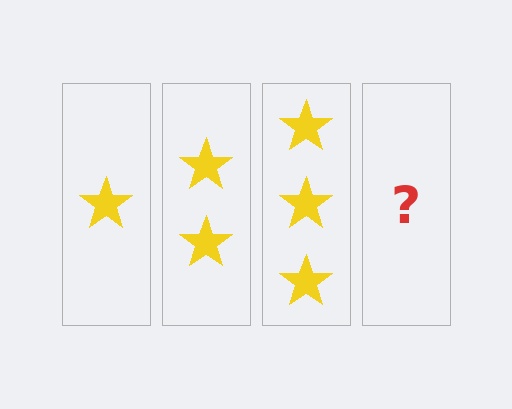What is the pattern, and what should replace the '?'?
The pattern is that each step adds one more star. The '?' should be 4 stars.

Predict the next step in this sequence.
The next step is 4 stars.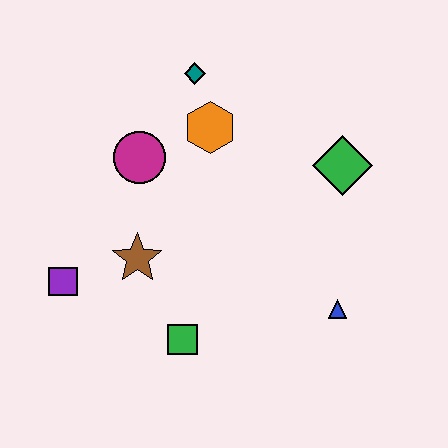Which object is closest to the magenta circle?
The orange hexagon is closest to the magenta circle.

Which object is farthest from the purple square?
The green diamond is farthest from the purple square.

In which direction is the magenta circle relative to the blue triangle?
The magenta circle is to the left of the blue triangle.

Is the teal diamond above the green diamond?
Yes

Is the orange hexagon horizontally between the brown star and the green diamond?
Yes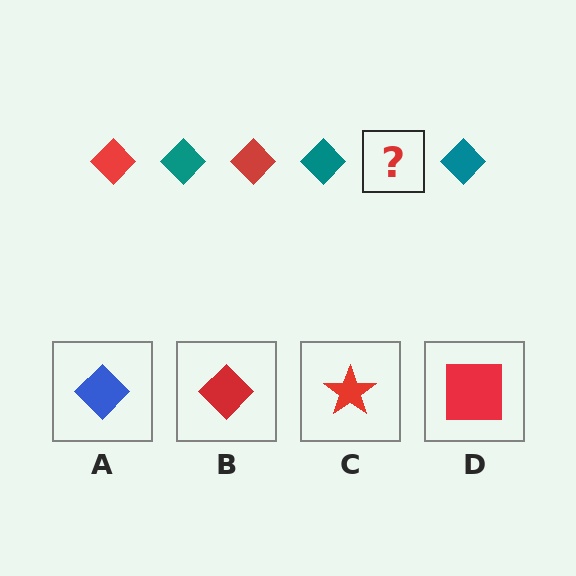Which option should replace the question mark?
Option B.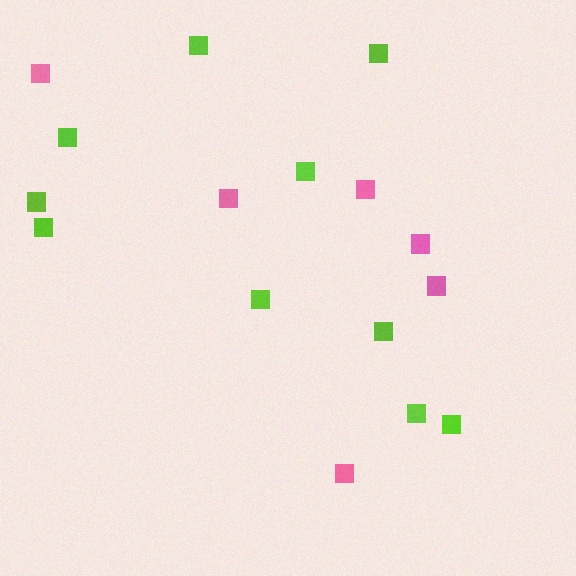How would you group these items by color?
There are 2 groups: one group of pink squares (6) and one group of lime squares (10).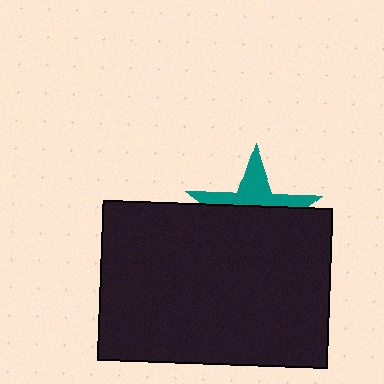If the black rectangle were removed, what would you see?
You would see the complete teal star.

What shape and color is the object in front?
The object in front is a black rectangle.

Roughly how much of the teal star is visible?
A small part of it is visible (roughly 38%).